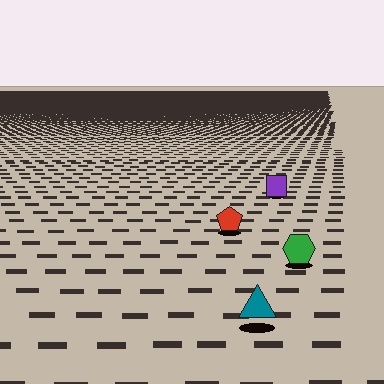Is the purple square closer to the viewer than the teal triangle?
No. The teal triangle is closer — you can tell from the texture gradient: the ground texture is coarser near it.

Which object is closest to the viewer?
The teal triangle is closest. The texture marks near it are larger and more spread out.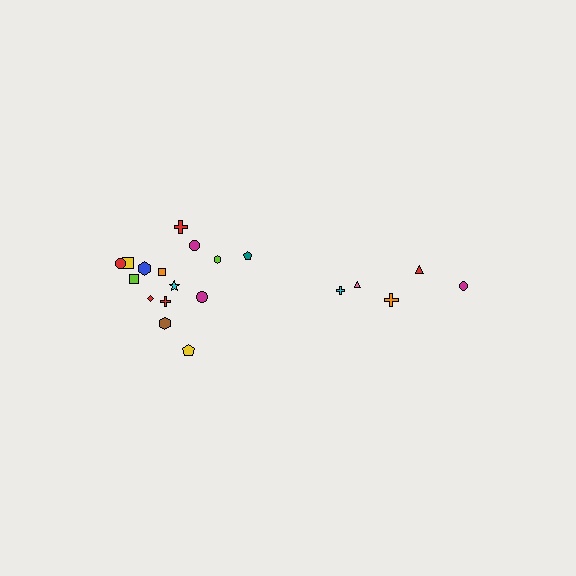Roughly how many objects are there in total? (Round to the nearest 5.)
Roughly 20 objects in total.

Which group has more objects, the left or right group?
The left group.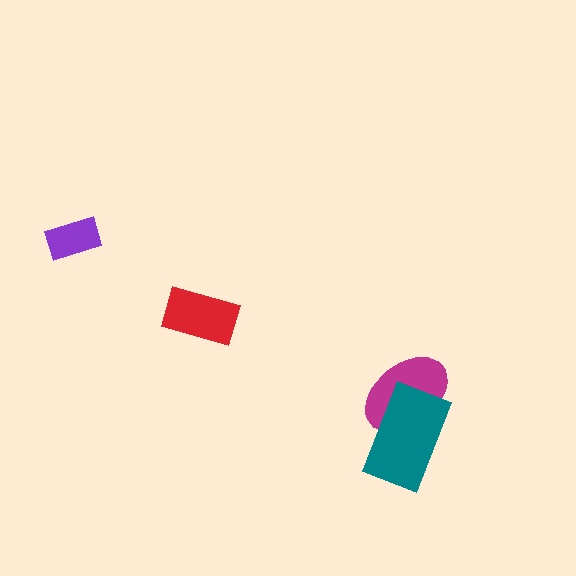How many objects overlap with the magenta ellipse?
1 object overlaps with the magenta ellipse.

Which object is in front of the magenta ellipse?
The teal rectangle is in front of the magenta ellipse.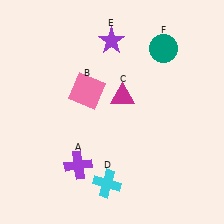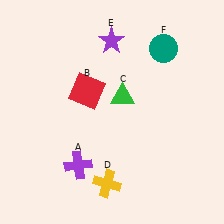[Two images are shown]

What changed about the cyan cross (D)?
In Image 1, D is cyan. In Image 2, it changed to yellow.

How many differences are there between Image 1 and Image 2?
There are 3 differences between the two images.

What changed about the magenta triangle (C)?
In Image 1, C is magenta. In Image 2, it changed to green.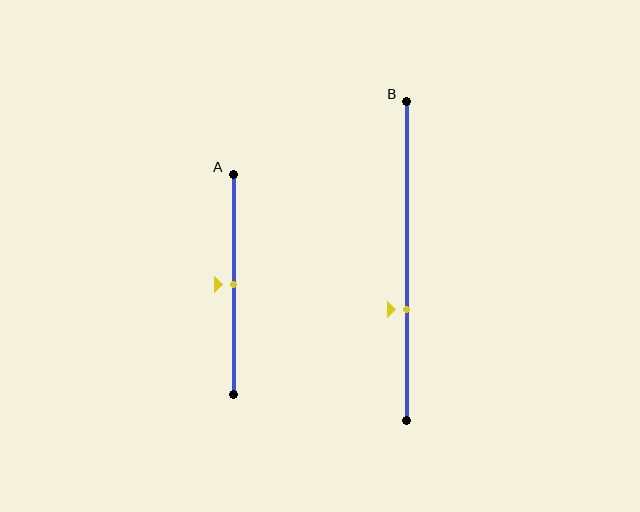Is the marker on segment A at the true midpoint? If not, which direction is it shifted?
Yes, the marker on segment A is at the true midpoint.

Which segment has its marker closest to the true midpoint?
Segment A has its marker closest to the true midpoint.